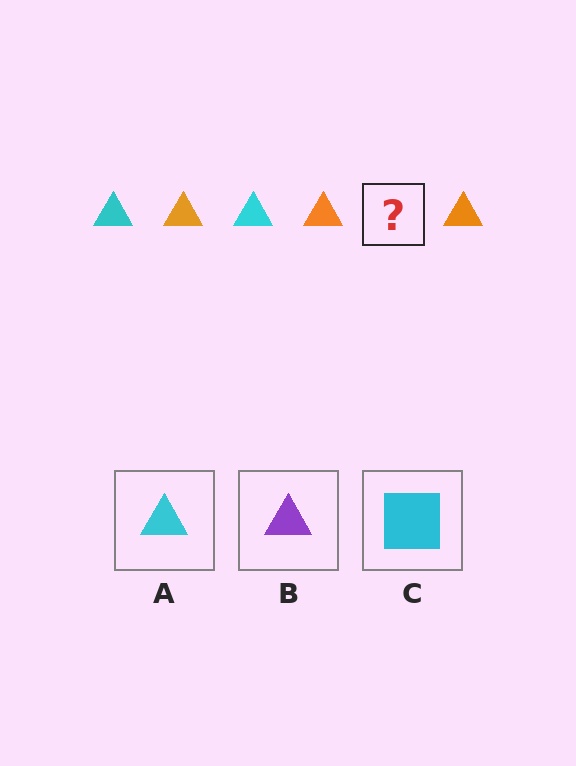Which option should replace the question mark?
Option A.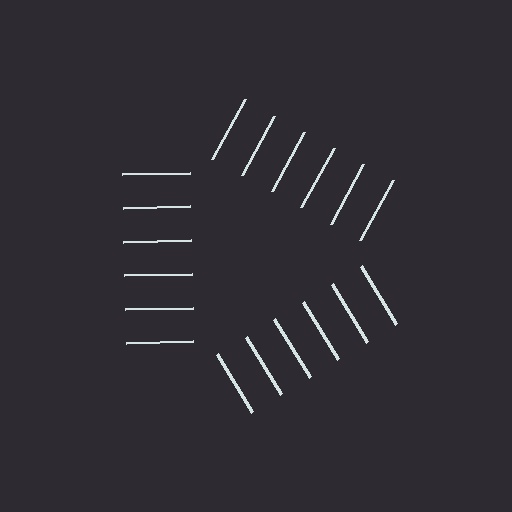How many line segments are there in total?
18 — 6 along each of the 3 edges.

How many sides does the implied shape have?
3 sides — the line-ends trace a triangle.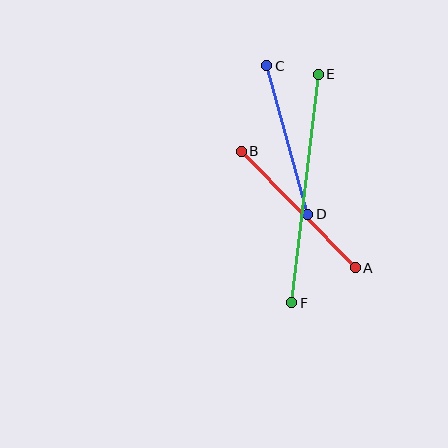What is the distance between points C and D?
The distance is approximately 154 pixels.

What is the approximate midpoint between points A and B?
The midpoint is at approximately (298, 210) pixels.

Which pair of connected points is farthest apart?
Points E and F are farthest apart.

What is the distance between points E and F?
The distance is approximately 230 pixels.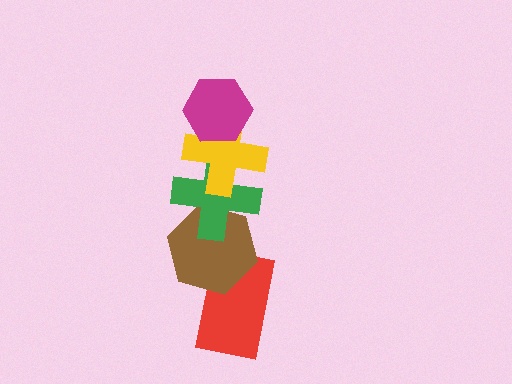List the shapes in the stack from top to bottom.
From top to bottom: the magenta hexagon, the yellow cross, the green cross, the brown hexagon, the red rectangle.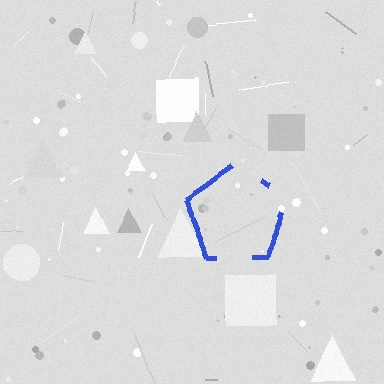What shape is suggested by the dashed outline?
The dashed outline suggests a pentagon.